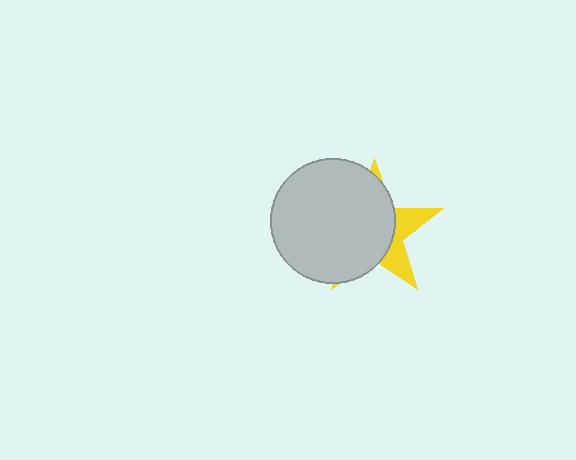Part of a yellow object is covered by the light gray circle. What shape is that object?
It is a star.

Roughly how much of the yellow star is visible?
A small part of it is visible (roughly 30%).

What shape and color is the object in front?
The object in front is a light gray circle.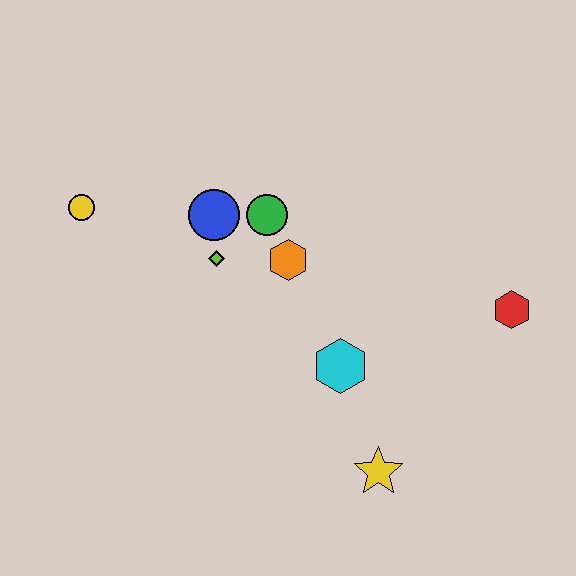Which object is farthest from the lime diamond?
The red hexagon is farthest from the lime diamond.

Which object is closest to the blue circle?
The lime diamond is closest to the blue circle.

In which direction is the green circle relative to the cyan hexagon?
The green circle is above the cyan hexagon.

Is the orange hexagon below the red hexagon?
No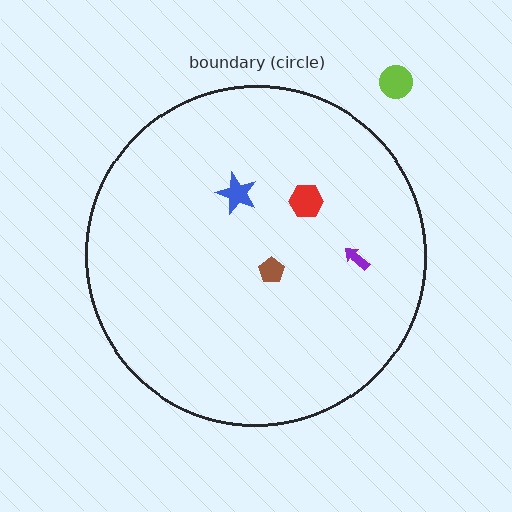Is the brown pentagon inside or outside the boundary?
Inside.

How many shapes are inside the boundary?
4 inside, 1 outside.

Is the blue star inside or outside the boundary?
Inside.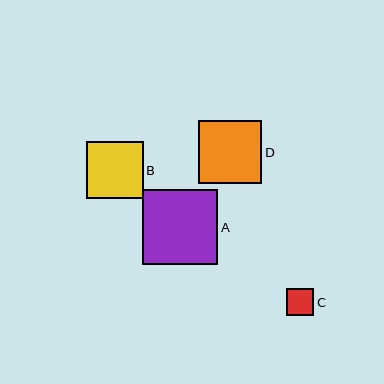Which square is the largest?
Square A is the largest with a size of approximately 75 pixels.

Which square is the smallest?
Square C is the smallest with a size of approximately 27 pixels.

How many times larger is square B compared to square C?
Square B is approximately 2.1 times the size of square C.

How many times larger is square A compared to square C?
Square A is approximately 2.8 times the size of square C.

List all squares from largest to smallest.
From largest to smallest: A, D, B, C.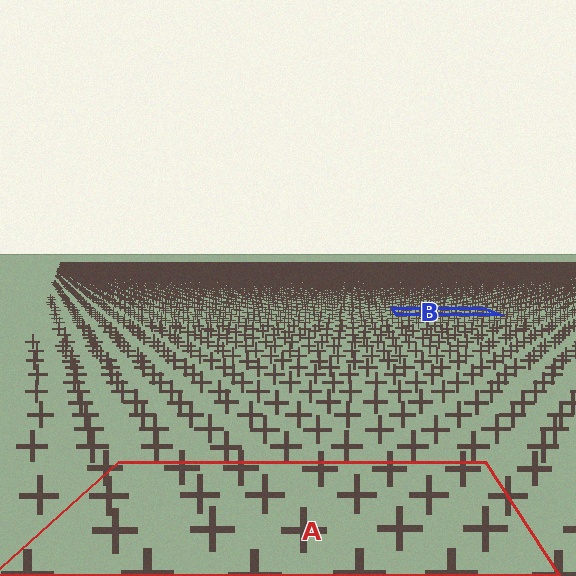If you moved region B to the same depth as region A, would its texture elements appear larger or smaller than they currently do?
They would appear larger. At a closer depth, the same texture elements are projected at a bigger on-screen size.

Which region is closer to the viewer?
Region A is closer. The texture elements there are larger and more spread out.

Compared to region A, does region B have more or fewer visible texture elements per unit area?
Region B has more texture elements per unit area — they are packed more densely because it is farther away.